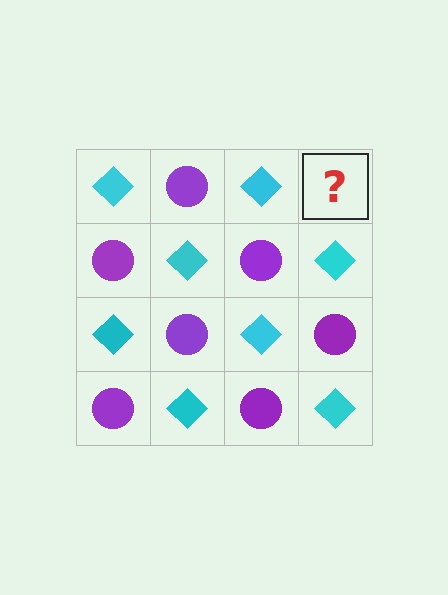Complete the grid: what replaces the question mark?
The question mark should be replaced with a purple circle.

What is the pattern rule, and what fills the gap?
The rule is that it alternates cyan diamond and purple circle in a checkerboard pattern. The gap should be filled with a purple circle.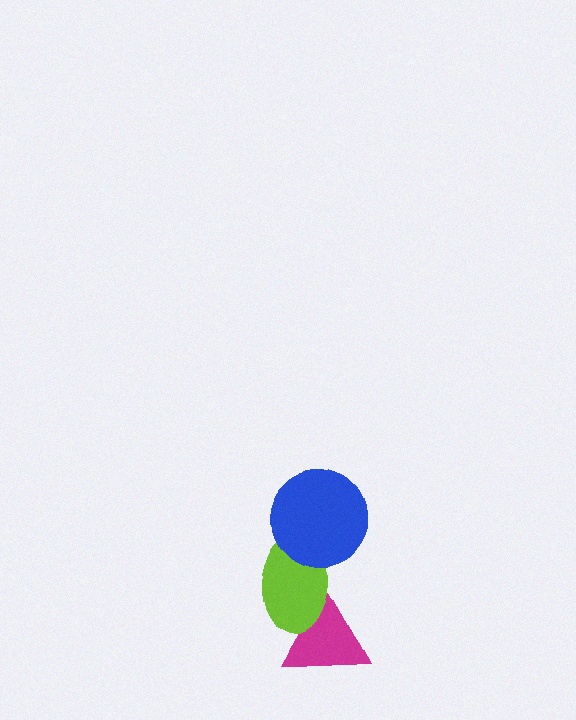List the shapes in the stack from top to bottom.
From top to bottom: the blue circle, the lime ellipse, the magenta triangle.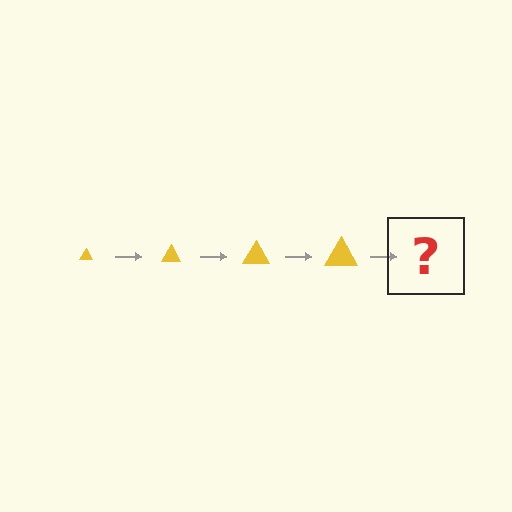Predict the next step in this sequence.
The next step is a yellow triangle, larger than the previous one.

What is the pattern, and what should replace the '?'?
The pattern is that the triangle gets progressively larger each step. The '?' should be a yellow triangle, larger than the previous one.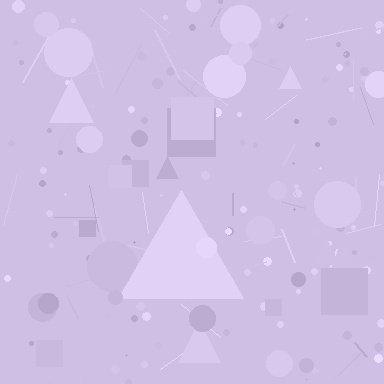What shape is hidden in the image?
A triangle is hidden in the image.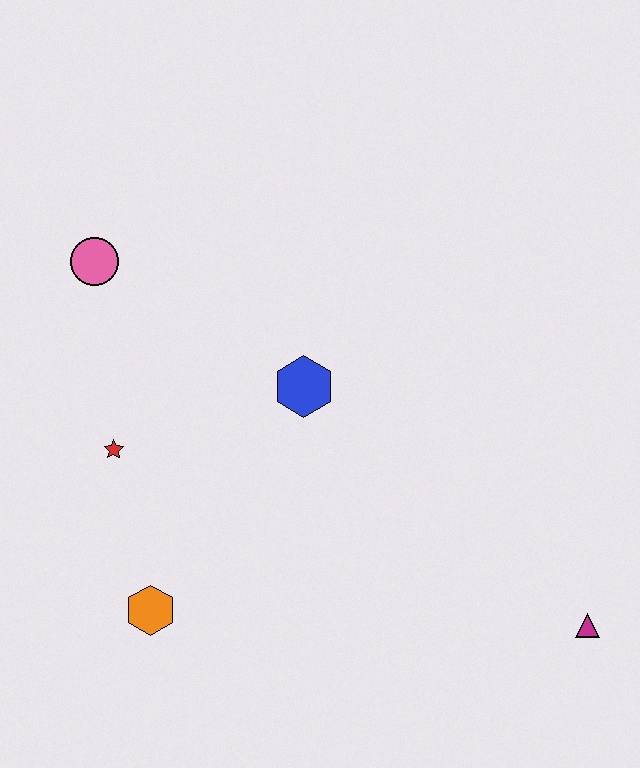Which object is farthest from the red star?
The magenta triangle is farthest from the red star.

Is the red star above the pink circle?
No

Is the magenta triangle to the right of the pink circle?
Yes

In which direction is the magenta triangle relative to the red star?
The magenta triangle is to the right of the red star.